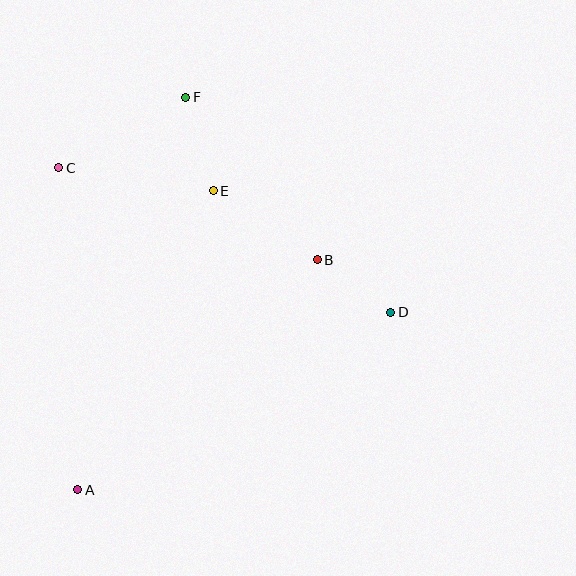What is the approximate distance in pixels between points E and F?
The distance between E and F is approximately 98 pixels.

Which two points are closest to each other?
Points B and D are closest to each other.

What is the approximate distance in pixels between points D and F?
The distance between D and F is approximately 297 pixels.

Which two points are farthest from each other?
Points A and F are farthest from each other.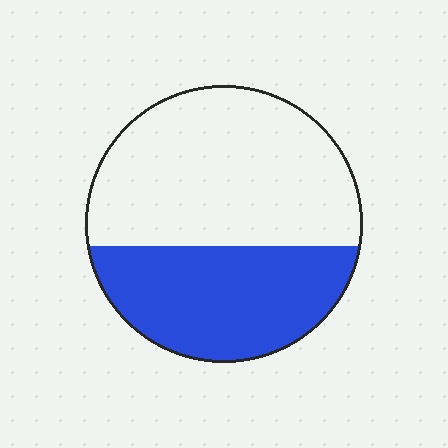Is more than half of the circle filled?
No.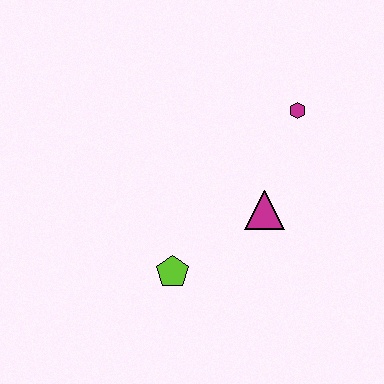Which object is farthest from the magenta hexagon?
The lime pentagon is farthest from the magenta hexagon.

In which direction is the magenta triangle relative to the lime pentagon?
The magenta triangle is to the right of the lime pentagon.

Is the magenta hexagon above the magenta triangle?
Yes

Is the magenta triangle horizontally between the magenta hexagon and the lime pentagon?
Yes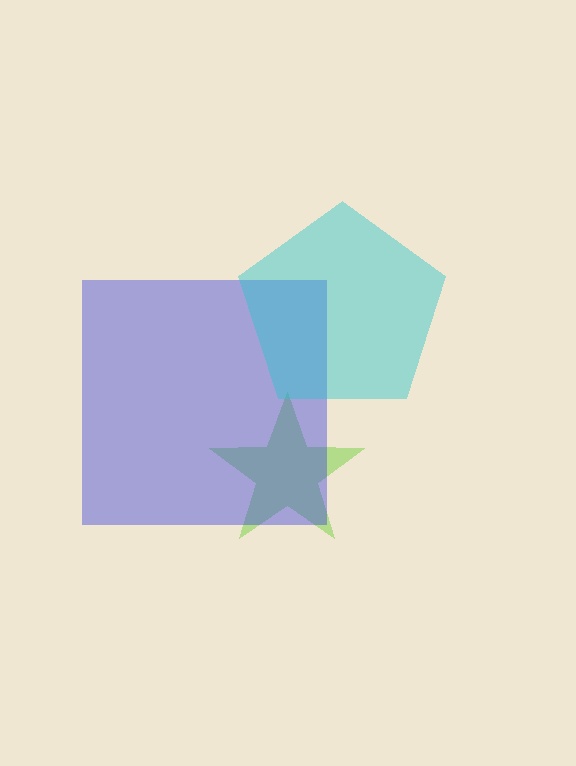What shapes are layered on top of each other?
The layered shapes are: a lime star, a blue square, a cyan pentagon.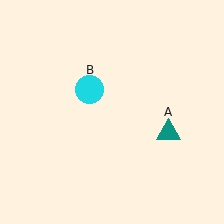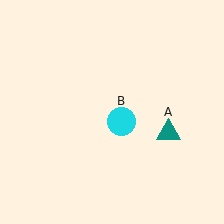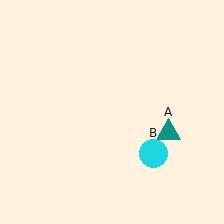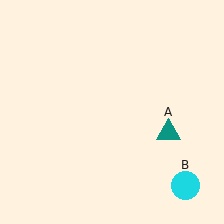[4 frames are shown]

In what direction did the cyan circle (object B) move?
The cyan circle (object B) moved down and to the right.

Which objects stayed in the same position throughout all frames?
Teal triangle (object A) remained stationary.